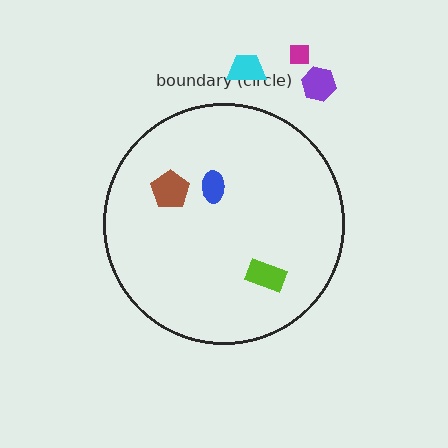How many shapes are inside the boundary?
3 inside, 3 outside.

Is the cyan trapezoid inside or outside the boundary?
Outside.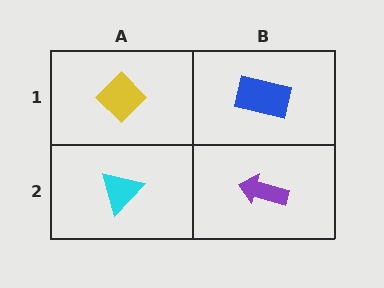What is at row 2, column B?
A purple arrow.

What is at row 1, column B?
A blue rectangle.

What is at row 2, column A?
A cyan triangle.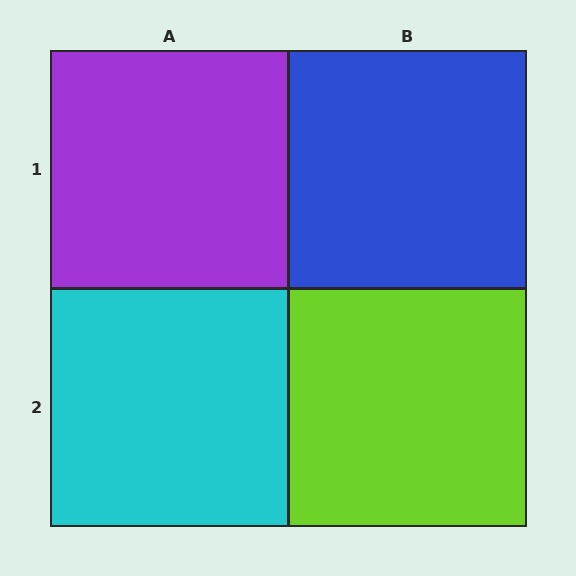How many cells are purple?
1 cell is purple.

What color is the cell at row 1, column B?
Blue.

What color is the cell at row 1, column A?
Purple.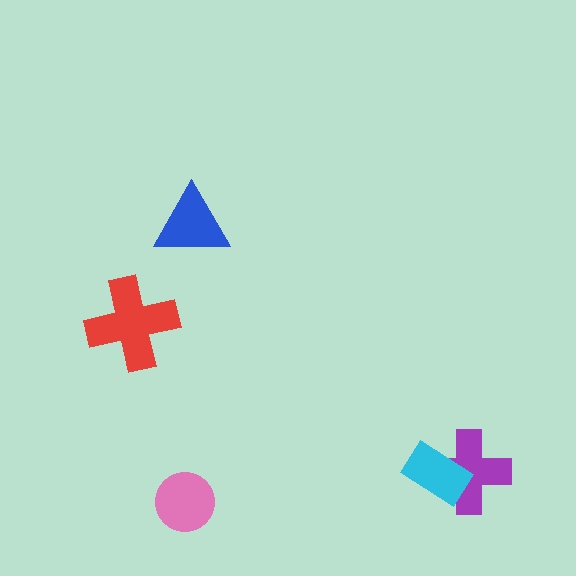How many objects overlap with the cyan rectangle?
1 object overlaps with the cyan rectangle.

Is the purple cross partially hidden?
Yes, it is partially covered by another shape.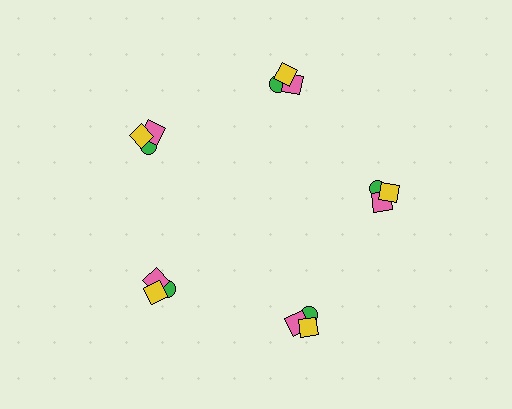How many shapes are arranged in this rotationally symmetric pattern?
There are 15 shapes, arranged in 5 groups of 3.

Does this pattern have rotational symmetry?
Yes, this pattern has 5-fold rotational symmetry. It looks the same after rotating 72 degrees around the center.